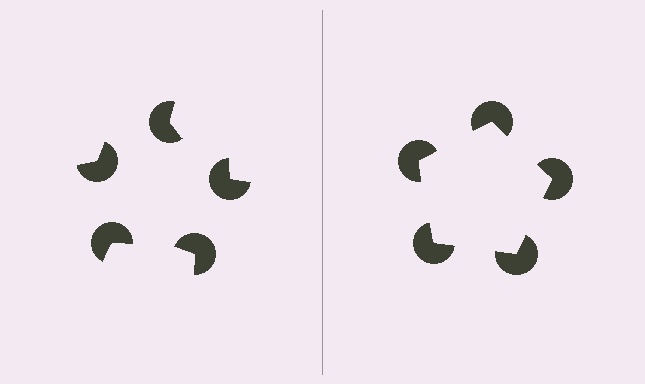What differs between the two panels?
The pac-man discs are positioned identically on both sides; only the wedge orientations differ. On the right they align to a pentagon; on the left they are misaligned.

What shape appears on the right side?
An illusory pentagon.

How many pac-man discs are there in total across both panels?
10 — 5 on each side.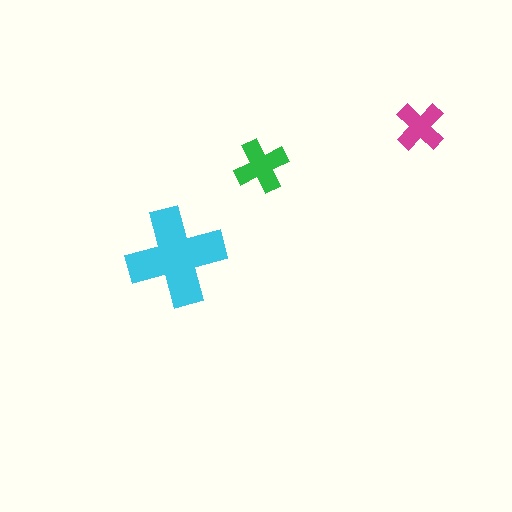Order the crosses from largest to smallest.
the cyan one, the green one, the magenta one.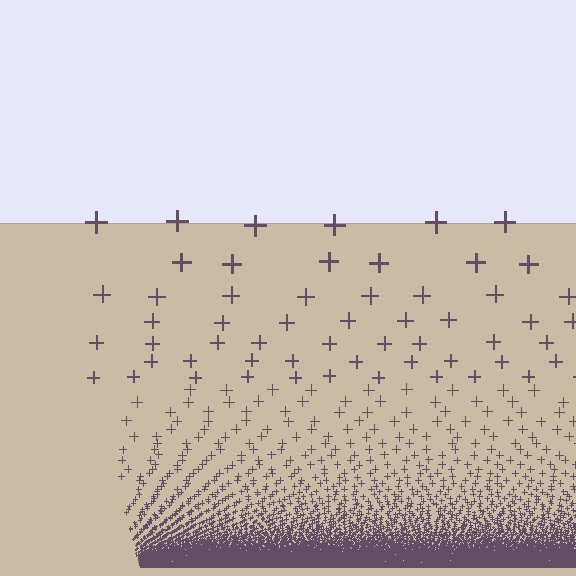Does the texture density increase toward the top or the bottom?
Density increases toward the bottom.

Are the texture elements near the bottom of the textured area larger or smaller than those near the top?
Smaller. The gradient is inverted — elements near the bottom are smaller and denser.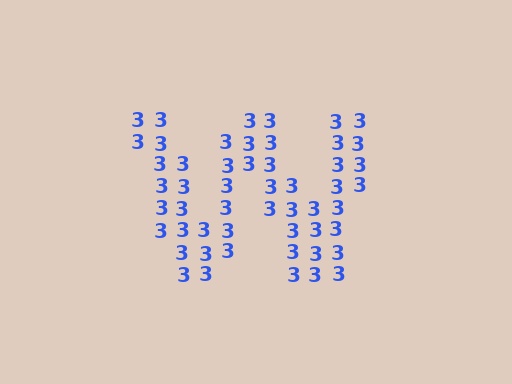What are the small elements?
The small elements are digit 3's.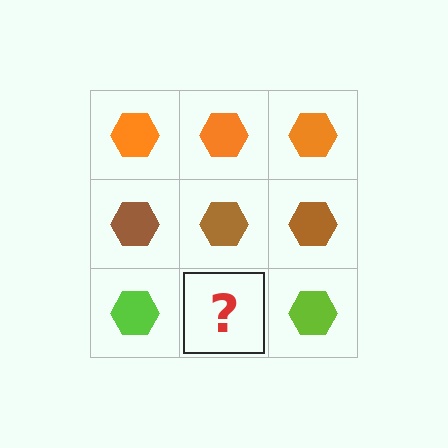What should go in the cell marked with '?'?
The missing cell should contain a lime hexagon.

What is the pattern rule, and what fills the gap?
The rule is that each row has a consistent color. The gap should be filled with a lime hexagon.